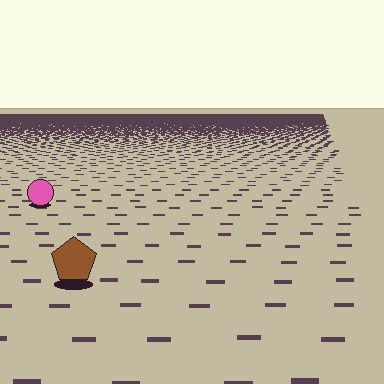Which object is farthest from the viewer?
The pink circle is farthest from the viewer. It appears smaller and the ground texture around it is denser.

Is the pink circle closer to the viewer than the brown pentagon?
No. The brown pentagon is closer — you can tell from the texture gradient: the ground texture is coarser near it.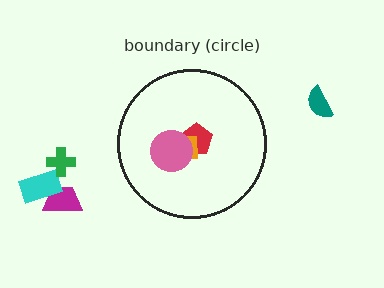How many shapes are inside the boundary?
3 inside, 4 outside.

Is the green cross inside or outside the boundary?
Outside.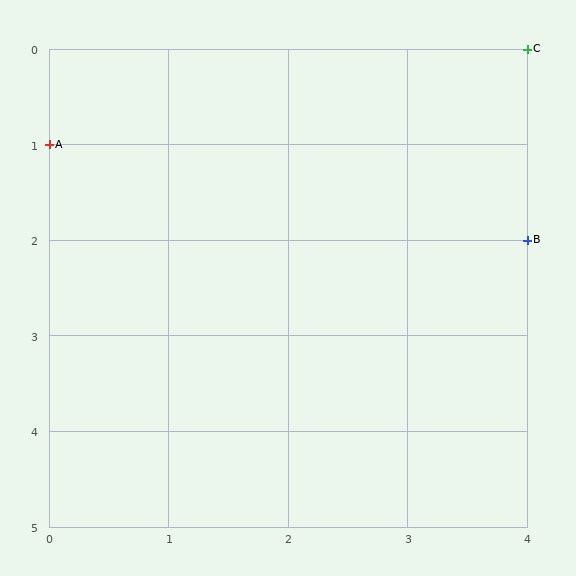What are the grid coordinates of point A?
Point A is at grid coordinates (0, 1).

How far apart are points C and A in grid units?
Points C and A are 4 columns and 1 row apart (about 4.1 grid units diagonally).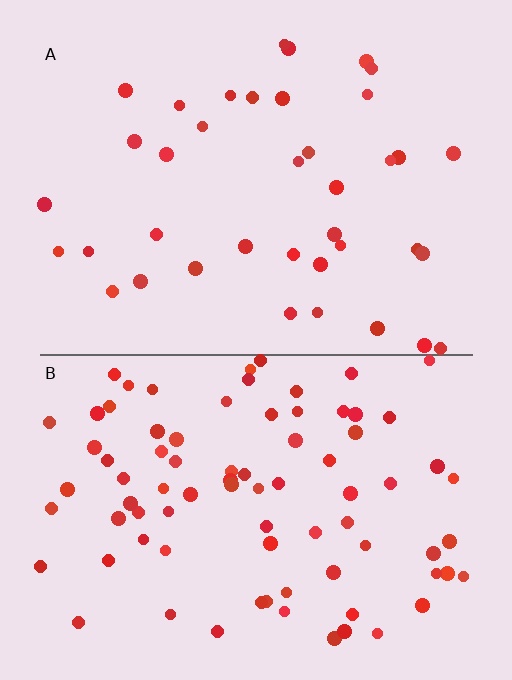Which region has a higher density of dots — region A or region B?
B (the bottom).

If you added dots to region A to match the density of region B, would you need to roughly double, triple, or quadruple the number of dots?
Approximately double.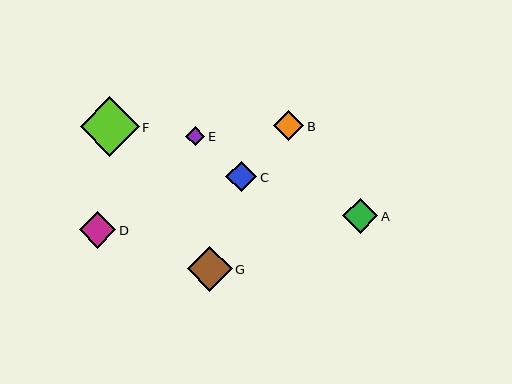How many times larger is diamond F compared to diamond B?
Diamond F is approximately 2.0 times the size of diamond B.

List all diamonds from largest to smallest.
From largest to smallest: F, G, D, A, C, B, E.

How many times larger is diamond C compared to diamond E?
Diamond C is approximately 1.6 times the size of diamond E.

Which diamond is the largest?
Diamond F is the largest with a size of approximately 59 pixels.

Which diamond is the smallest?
Diamond E is the smallest with a size of approximately 19 pixels.